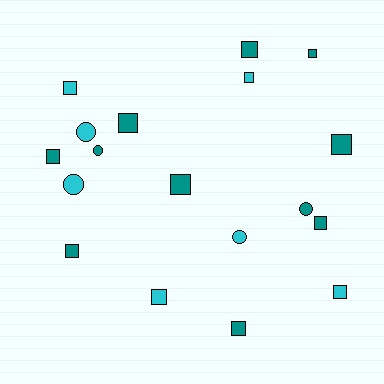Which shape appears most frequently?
Square, with 13 objects.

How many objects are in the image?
There are 18 objects.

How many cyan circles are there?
There are 3 cyan circles.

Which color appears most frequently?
Teal, with 11 objects.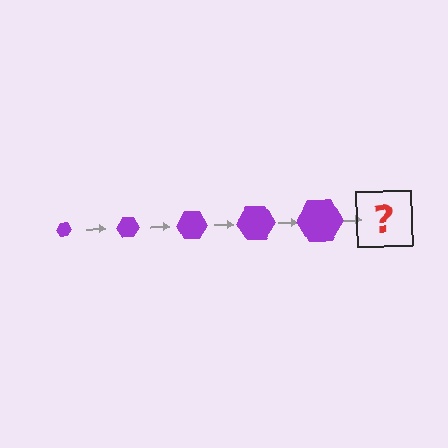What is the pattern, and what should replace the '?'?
The pattern is that the hexagon gets progressively larger each step. The '?' should be a purple hexagon, larger than the previous one.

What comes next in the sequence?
The next element should be a purple hexagon, larger than the previous one.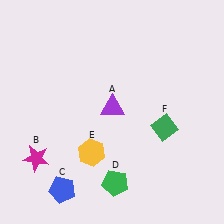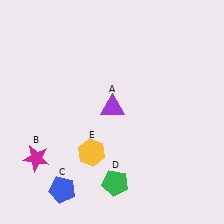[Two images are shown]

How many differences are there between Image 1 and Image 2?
There is 1 difference between the two images.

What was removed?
The green diamond (F) was removed in Image 2.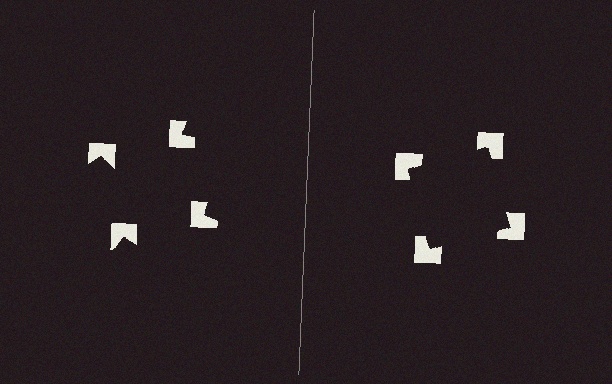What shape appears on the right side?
An illusory square.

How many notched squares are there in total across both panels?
8 — 4 on each side.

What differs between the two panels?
The notched squares are positioned identically on both sides; only the wedge orientations differ. On the right they align to a square; on the left they are misaligned.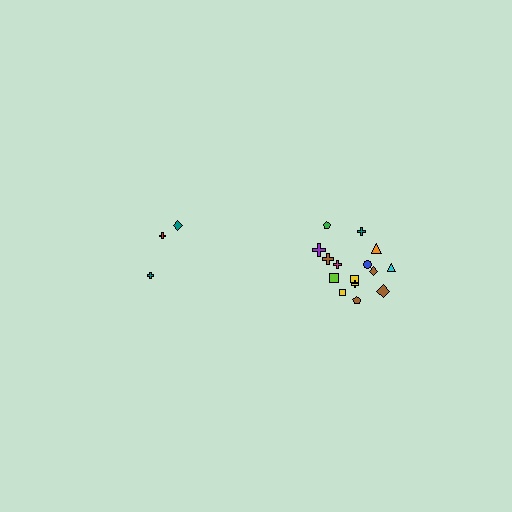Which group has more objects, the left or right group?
The right group.